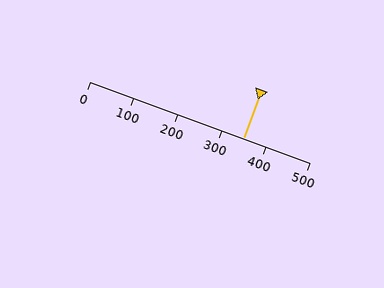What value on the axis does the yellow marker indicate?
The marker indicates approximately 350.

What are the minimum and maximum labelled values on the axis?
The axis runs from 0 to 500.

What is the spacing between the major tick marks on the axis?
The major ticks are spaced 100 apart.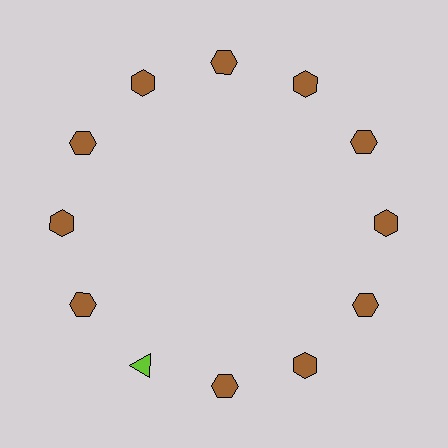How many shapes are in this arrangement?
There are 12 shapes arranged in a ring pattern.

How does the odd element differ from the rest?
It differs in both color (lime instead of brown) and shape (triangle instead of hexagon).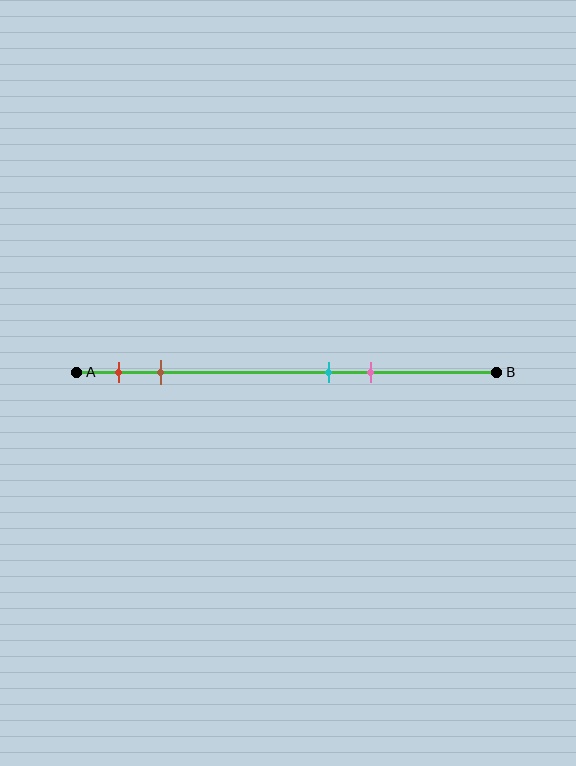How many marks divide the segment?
There are 4 marks dividing the segment.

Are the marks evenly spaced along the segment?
No, the marks are not evenly spaced.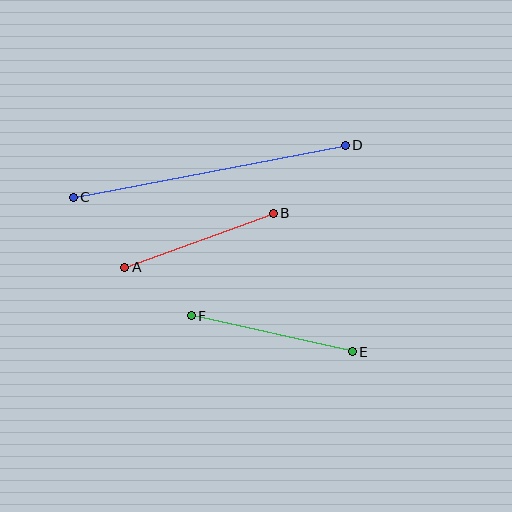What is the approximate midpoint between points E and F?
The midpoint is at approximately (272, 334) pixels.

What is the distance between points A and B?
The distance is approximately 158 pixels.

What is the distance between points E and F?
The distance is approximately 165 pixels.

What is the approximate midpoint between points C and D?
The midpoint is at approximately (209, 171) pixels.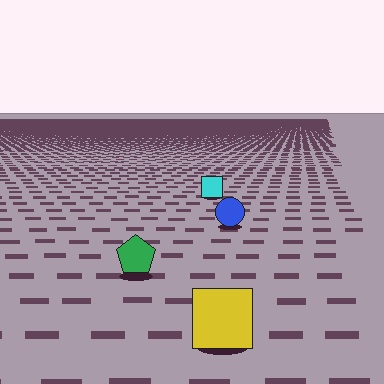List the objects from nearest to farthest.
From nearest to farthest: the yellow square, the green pentagon, the blue circle, the cyan square.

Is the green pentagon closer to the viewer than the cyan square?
Yes. The green pentagon is closer — you can tell from the texture gradient: the ground texture is coarser near it.